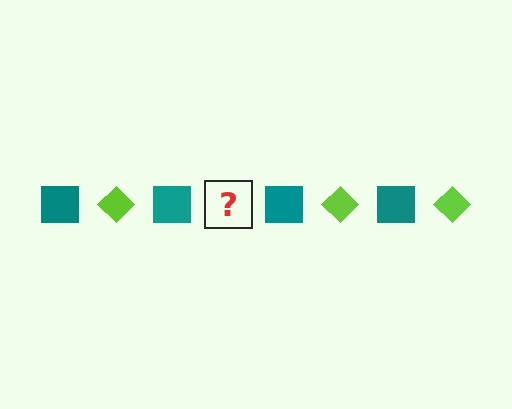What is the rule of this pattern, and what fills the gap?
The rule is that the pattern alternates between teal square and lime diamond. The gap should be filled with a lime diamond.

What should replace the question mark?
The question mark should be replaced with a lime diamond.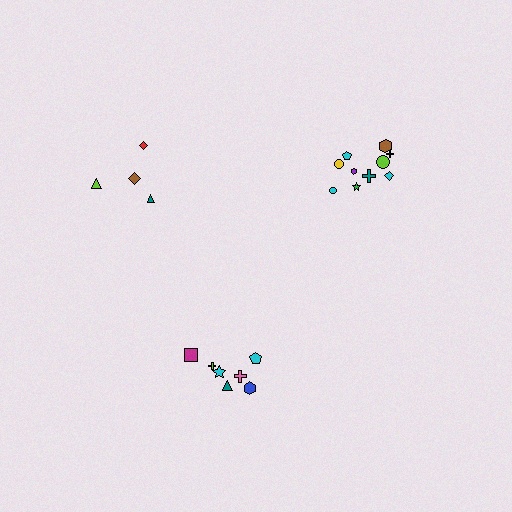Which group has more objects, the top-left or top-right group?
The top-right group.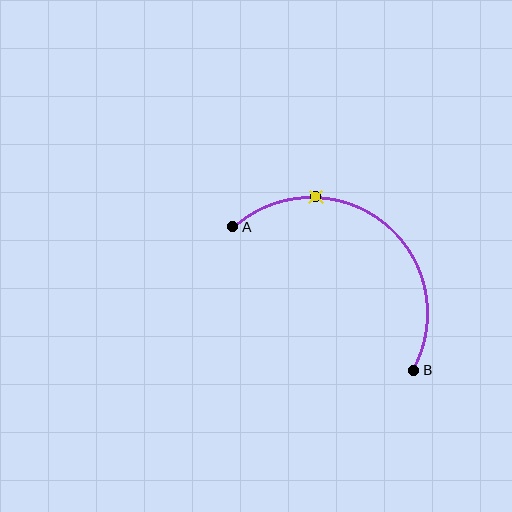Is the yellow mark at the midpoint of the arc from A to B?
No. The yellow mark lies on the arc but is closer to endpoint A. The arc midpoint would be at the point on the curve equidistant along the arc from both A and B.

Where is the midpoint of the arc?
The arc midpoint is the point on the curve farthest from the straight line joining A and B. It sits above and to the right of that line.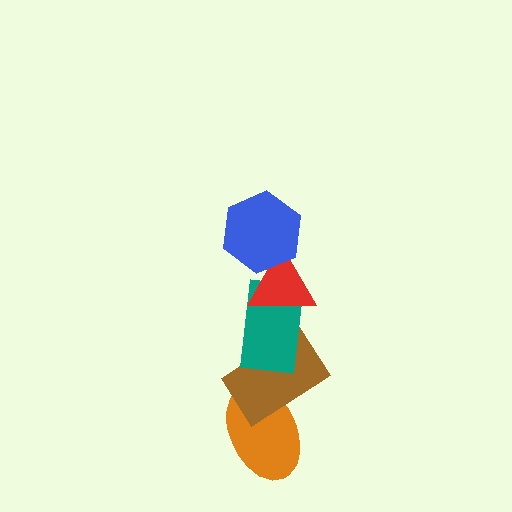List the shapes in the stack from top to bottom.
From top to bottom: the blue hexagon, the red triangle, the teal rectangle, the brown rectangle, the orange ellipse.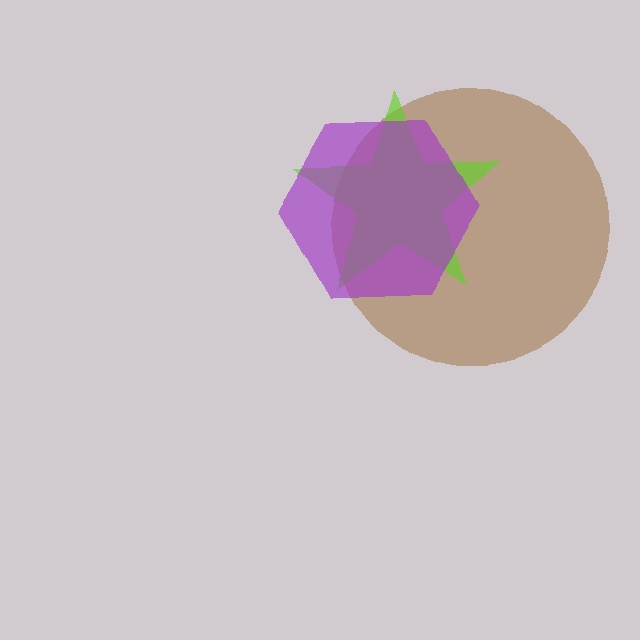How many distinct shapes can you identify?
There are 3 distinct shapes: a brown circle, a lime star, a purple hexagon.